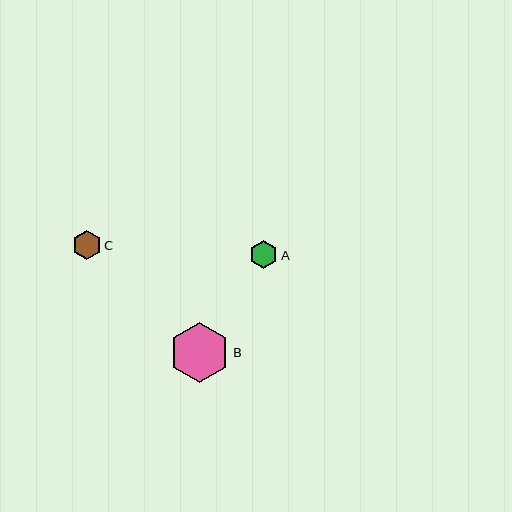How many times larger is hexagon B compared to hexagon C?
Hexagon B is approximately 2.1 times the size of hexagon C.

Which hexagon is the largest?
Hexagon B is the largest with a size of approximately 60 pixels.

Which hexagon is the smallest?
Hexagon A is the smallest with a size of approximately 28 pixels.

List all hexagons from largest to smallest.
From largest to smallest: B, C, A.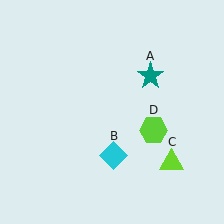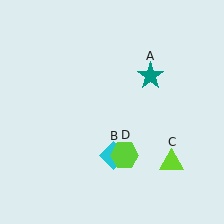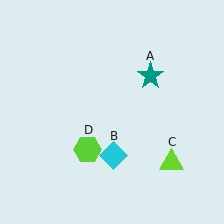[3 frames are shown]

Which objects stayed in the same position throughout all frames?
Teal star (object A) and cyan diamond (object B) and lime triangle (object C) remained stationary.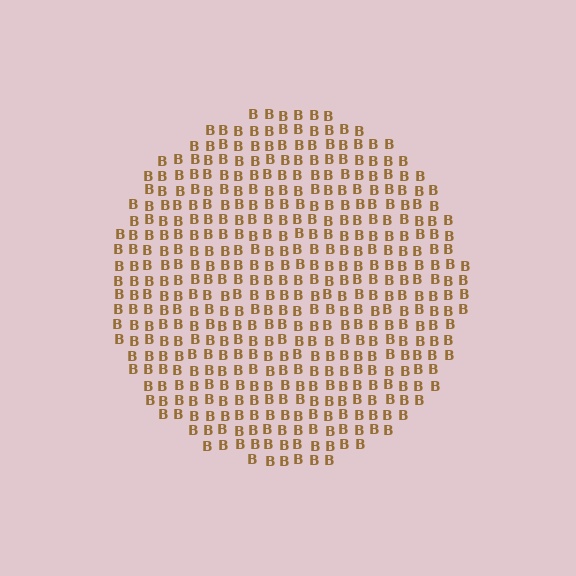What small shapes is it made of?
It is made of small letter B's.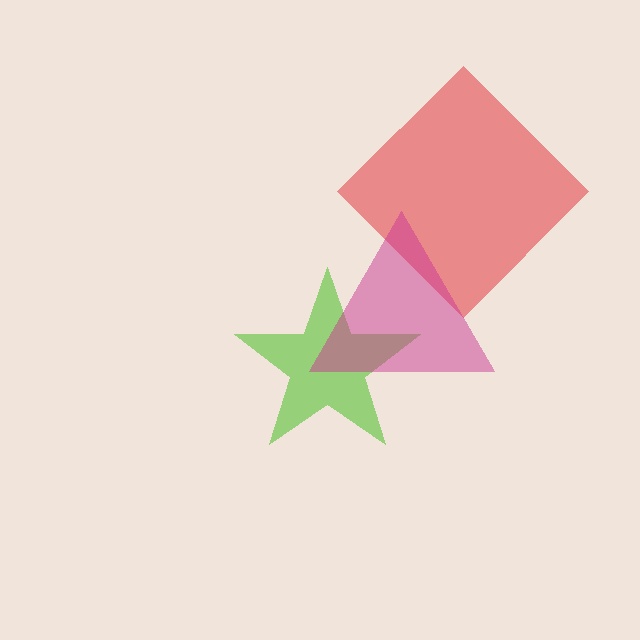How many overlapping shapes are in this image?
There are 3 overlapping shapes in the image.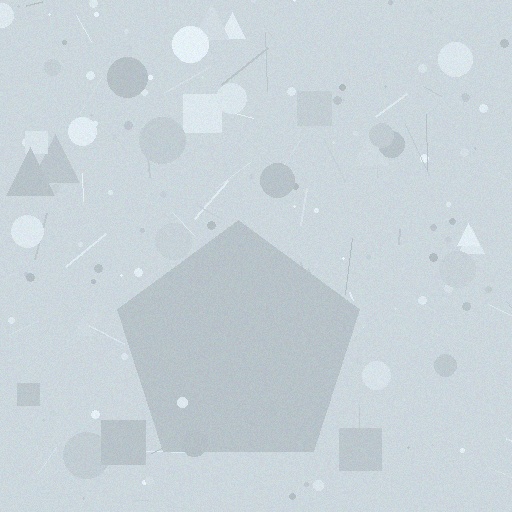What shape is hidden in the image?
A pentagon is hidden in the image.